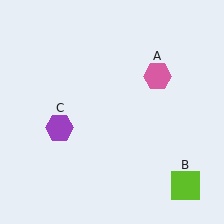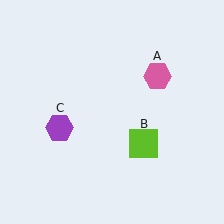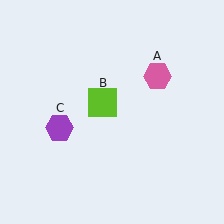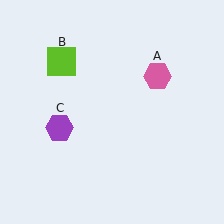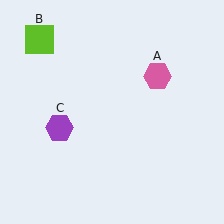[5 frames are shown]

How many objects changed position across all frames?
1 object changed position: lime square (object B).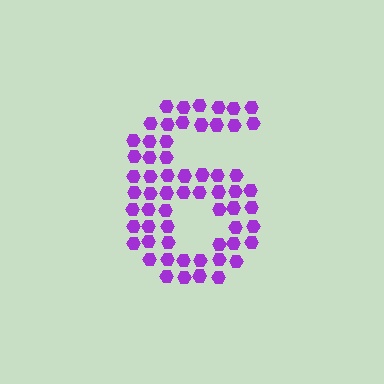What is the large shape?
The large shape is the digit 6.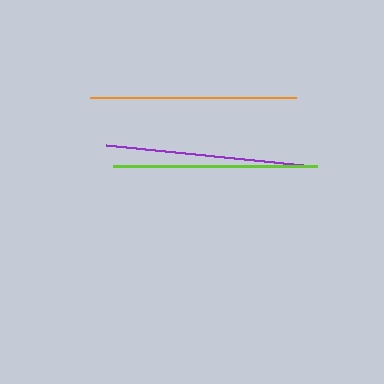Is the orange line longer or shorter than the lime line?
The orange line is longer than the lime line.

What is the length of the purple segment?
The purple segment is approximately 208 pixels long.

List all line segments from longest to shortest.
From longest to shortest: purple, orange, lime.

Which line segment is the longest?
The purple line is the longest at approximately 208 pixels.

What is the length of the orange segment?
The orange segment is approximately 206 pixels long.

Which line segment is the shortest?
The lime line is the shortest at approximately 205 pixels.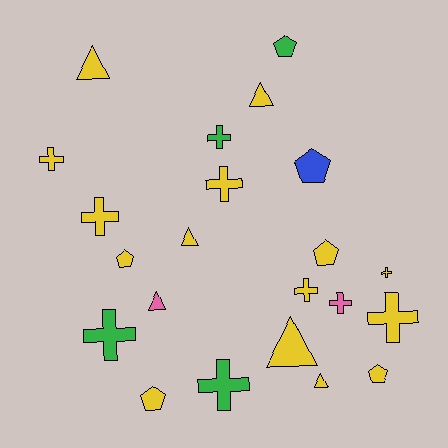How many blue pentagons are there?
There is 1 blue pentagon.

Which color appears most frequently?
Yellow, with 15 objects.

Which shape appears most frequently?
Cross, with 10 objects.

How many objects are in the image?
There are 22 objects.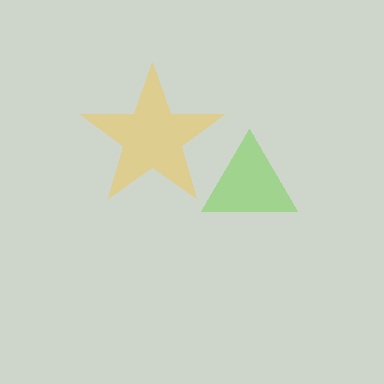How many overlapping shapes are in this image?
There are 2 overlapping shapes in the image.